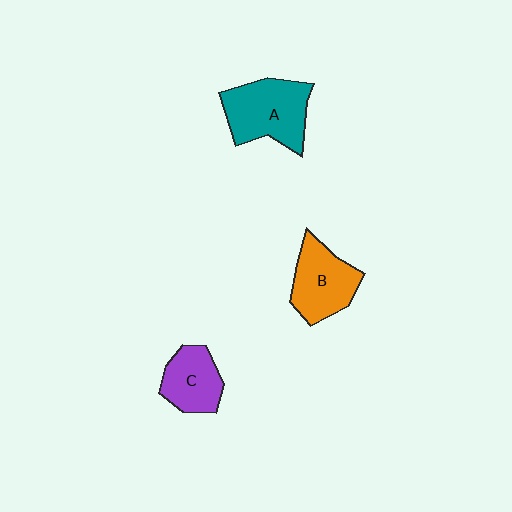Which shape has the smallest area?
Shape C (purple).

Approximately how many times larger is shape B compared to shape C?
Approximately 1.2 times.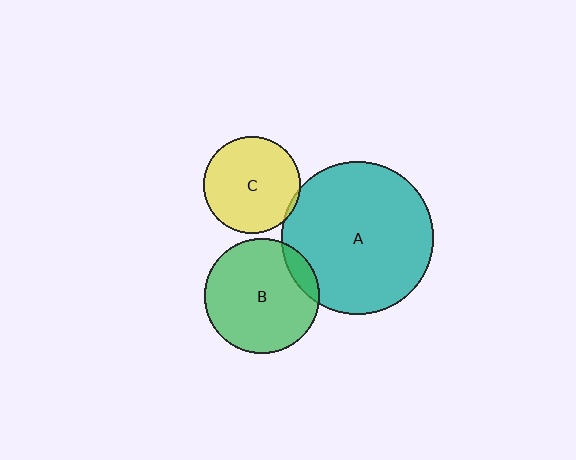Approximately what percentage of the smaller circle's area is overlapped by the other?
Approximately 10%.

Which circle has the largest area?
Circle A (teal).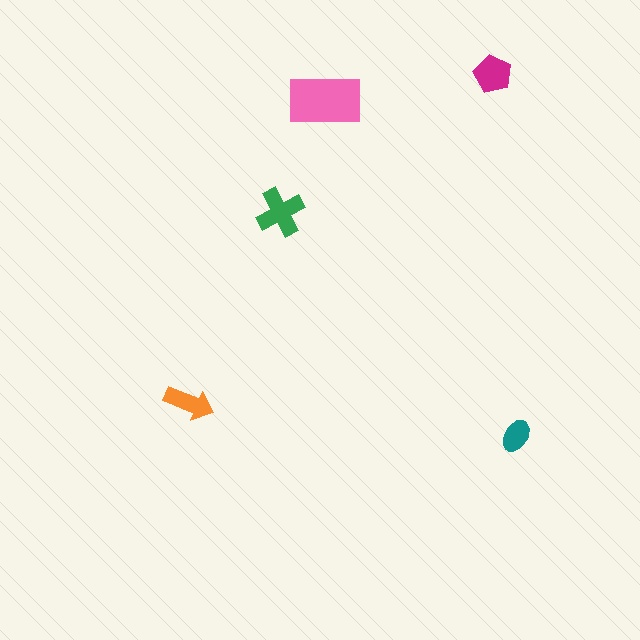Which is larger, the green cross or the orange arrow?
The green cross.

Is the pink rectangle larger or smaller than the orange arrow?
Larger.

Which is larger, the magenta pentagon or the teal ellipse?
The magenta pentagon.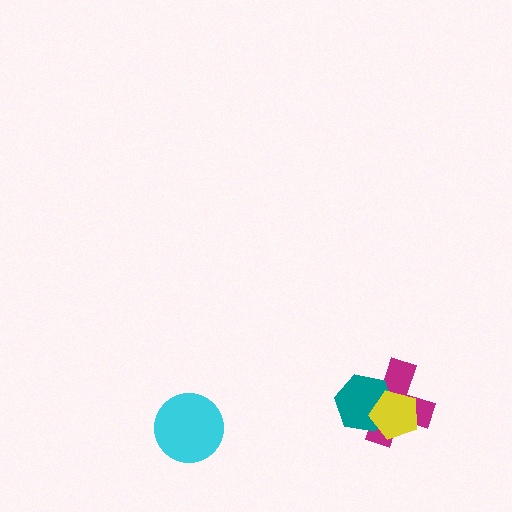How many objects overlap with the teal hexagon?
2 objects overlap with the teal hexagon.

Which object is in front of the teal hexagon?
The yellow pentagon is in front of the teal hexagon.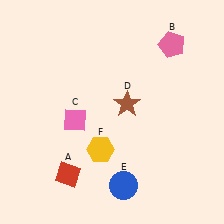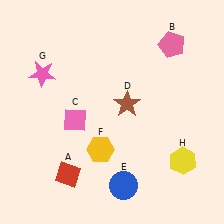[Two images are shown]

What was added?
A pink star (G), a yellow hexagon (H) were added in Image 2.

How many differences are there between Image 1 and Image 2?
There are 2 differences between the two images.